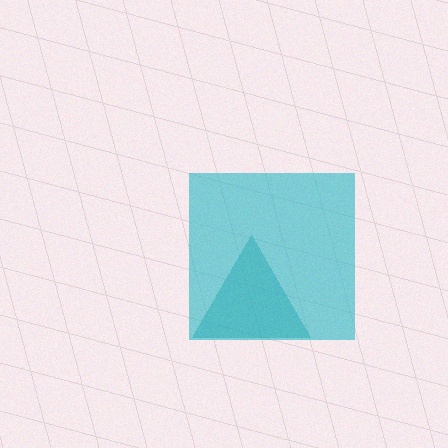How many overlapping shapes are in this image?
There are 2 overlapping shapes in the image.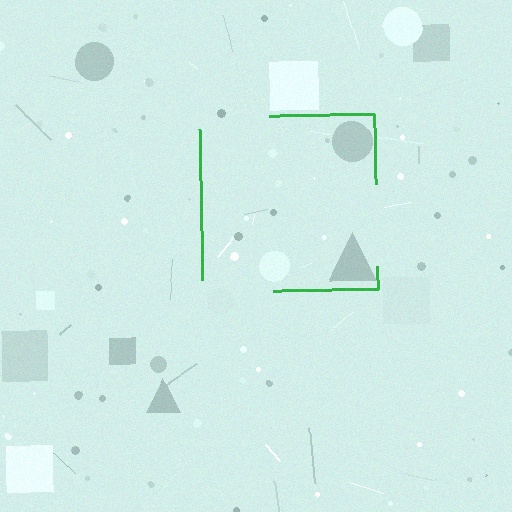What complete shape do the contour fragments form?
The contour fragments form a square.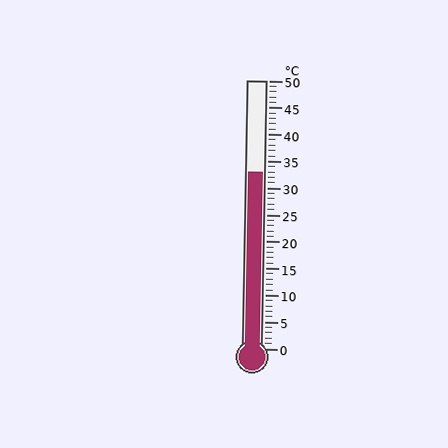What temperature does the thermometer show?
The thermometer shows approximately 33°C.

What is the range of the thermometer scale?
The thermometer scale ranges from 0°C to 50°C.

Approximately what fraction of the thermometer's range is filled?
The thermometer is filled to approximately 65% of its range.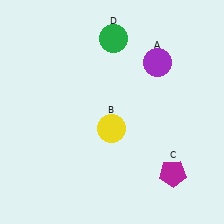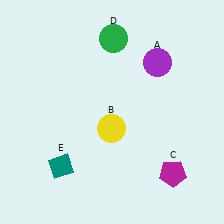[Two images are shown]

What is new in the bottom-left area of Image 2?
A teal diamond (E) was added in the bottom-left area of Image 2.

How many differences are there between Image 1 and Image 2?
There is 1 difference between the two images.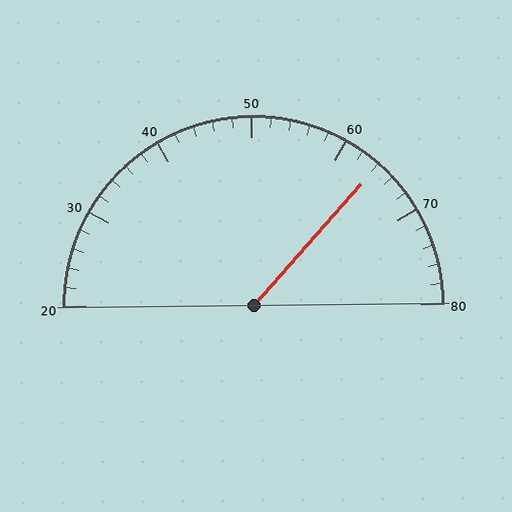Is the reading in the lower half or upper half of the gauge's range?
The reading is in the upper half of the range (20 to 80).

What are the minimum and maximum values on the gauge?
The gauge ranges from 20 to 80.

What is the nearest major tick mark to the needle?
The nearest major tick mark is 60.